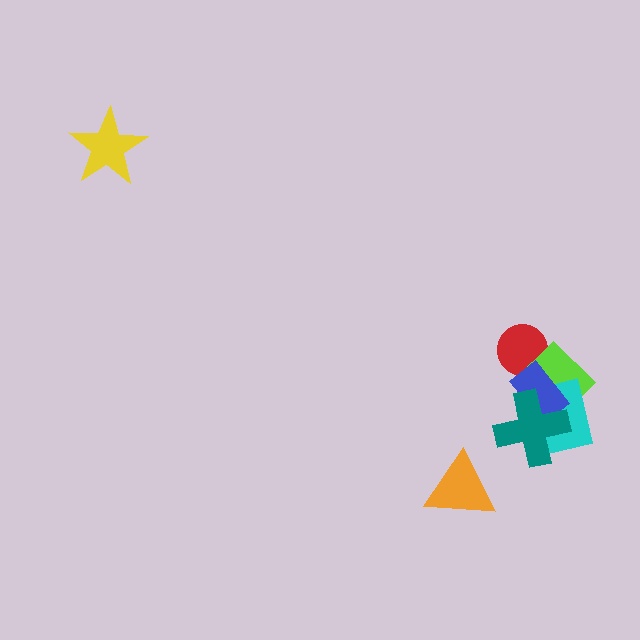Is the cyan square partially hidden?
Yes, it is partially covered by another shape.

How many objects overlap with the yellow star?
0 objects overlap with the yellow star.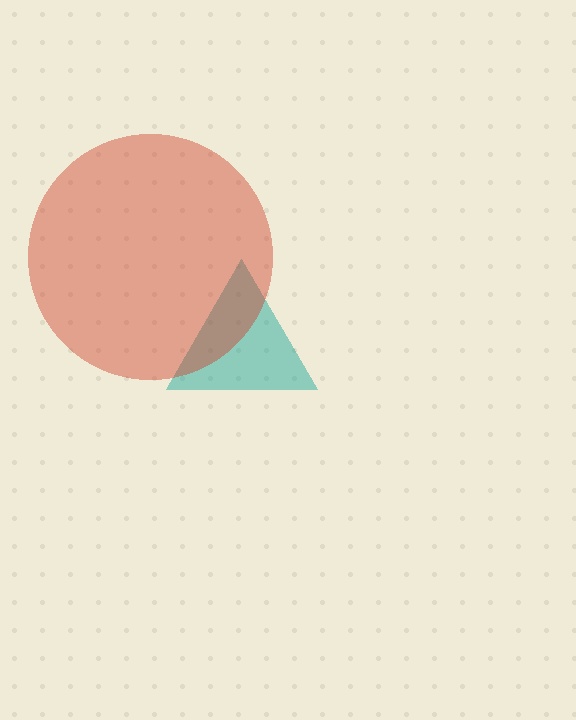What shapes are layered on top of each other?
The layered shapes are: a teal triangle, a red circle.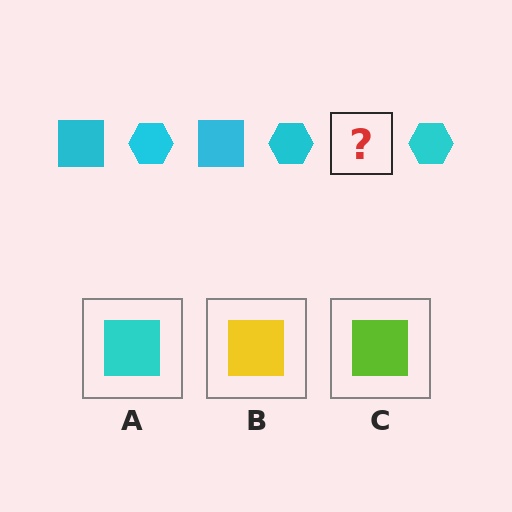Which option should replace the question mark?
Option A.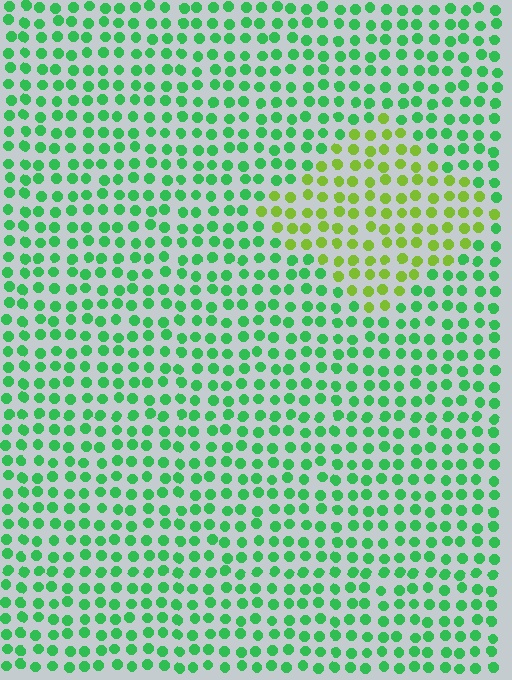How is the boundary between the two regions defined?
The boundary is defined purely by a slight shift in hue (about 47 degrees). Spacing, size, and orientation are identical on both sides.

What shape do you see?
I see a diamond.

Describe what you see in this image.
The image is filled with small green elements in a uniform arrangement. A diamond-shaped region is visible where the elements are tinted to a slightly different hue, forming a subtle color boundary.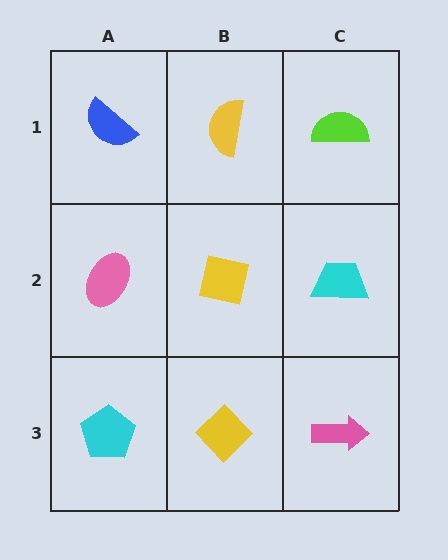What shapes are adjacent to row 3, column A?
A pink ellipse (row 2, column A), a yellow diamond (row 3, column B).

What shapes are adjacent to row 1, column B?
A yellow square (row 2, column B), a blue semicircle (row 1, column A), a lime semicircle (row 1, column C).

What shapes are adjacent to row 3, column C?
A cyan trapezoid (row 2, column C), a yellow diamond (row 3, column B).